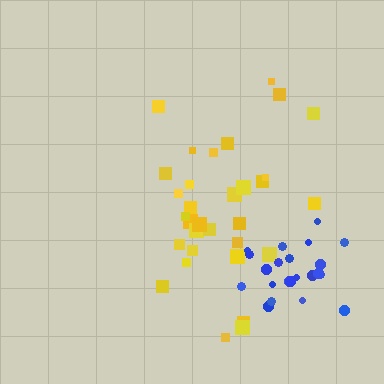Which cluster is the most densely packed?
Blue.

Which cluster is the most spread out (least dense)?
Yellow.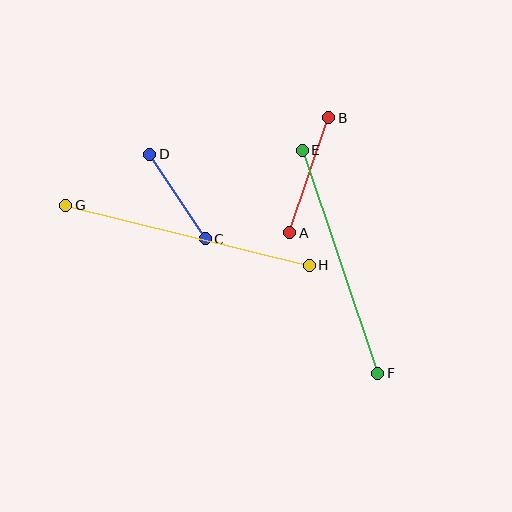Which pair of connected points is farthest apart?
Points G and H are farthest apart.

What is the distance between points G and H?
The distance is approximately 251 pixels.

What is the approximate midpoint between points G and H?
The midpoint is at approximately (187, 235) pixels.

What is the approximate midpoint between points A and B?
The midpoint is at approximately (309, 175) pixels.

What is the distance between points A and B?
The distance is approximately 121 pixels.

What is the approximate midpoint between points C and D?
The midpoint is at approximately (177, 196) pixels.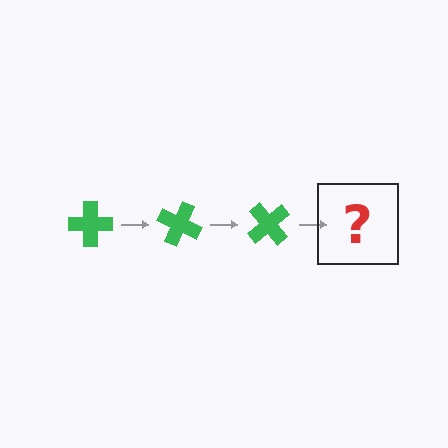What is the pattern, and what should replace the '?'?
The pattern is that the cross rotates 25 degrees each step. The '?' should be a green cross rotated 75 degrees.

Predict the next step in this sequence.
The next step is a green cross rotated 75 degrees.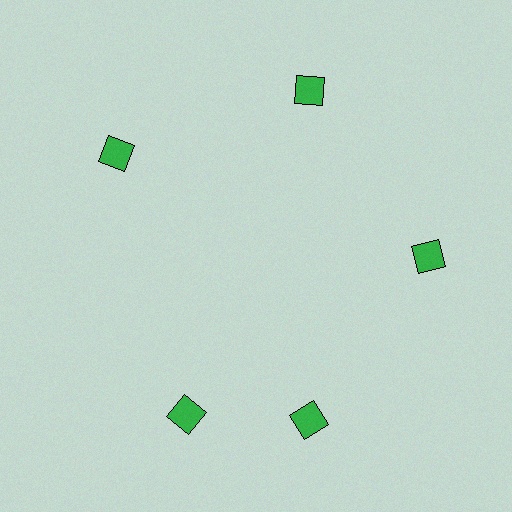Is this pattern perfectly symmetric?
No. The 5 green diamonds are arranged in a ring, but one element near the 8 o'clock position is rotated out of alignment along the ring, breaking the 5-fold rotational symmetry.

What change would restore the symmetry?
The symmetry would be restored by rotating it back into even spacing with its neighbors so that all 5 diamonds sit at equal angles and equal distance from the center.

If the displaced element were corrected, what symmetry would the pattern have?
It would have 5-fold rotational symmetry — the pattern would map onto itself every 72 degrees.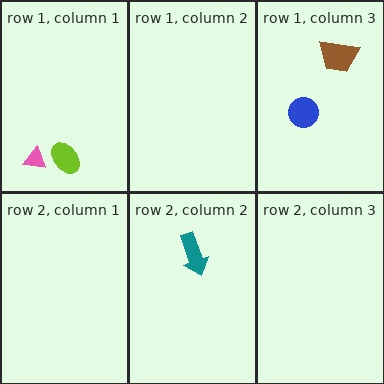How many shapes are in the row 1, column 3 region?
2.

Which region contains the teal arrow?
The row 2, column 2 region.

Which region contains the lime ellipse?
The row 1, column 1 region.